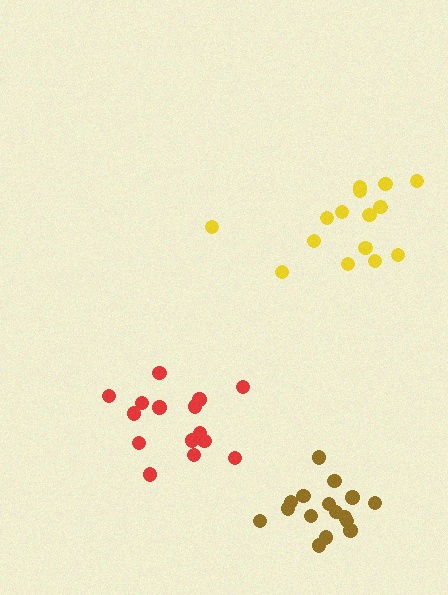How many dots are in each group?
Group 1: 16 dots, Group 2: 15 dots, Group 3: 15 dots (46 total).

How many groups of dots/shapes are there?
There are 3 groups.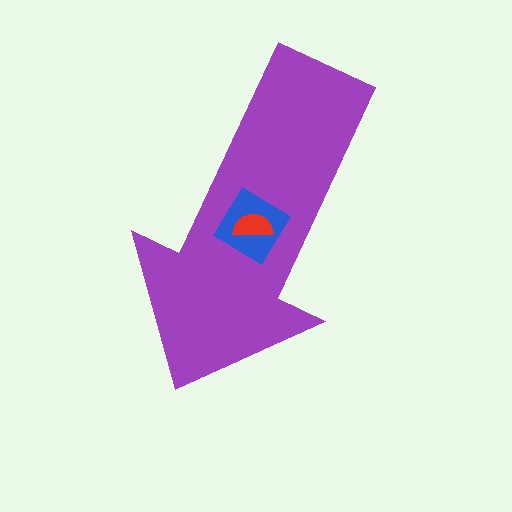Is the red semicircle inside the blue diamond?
Yes.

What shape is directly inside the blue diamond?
The red semicircle.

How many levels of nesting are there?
3.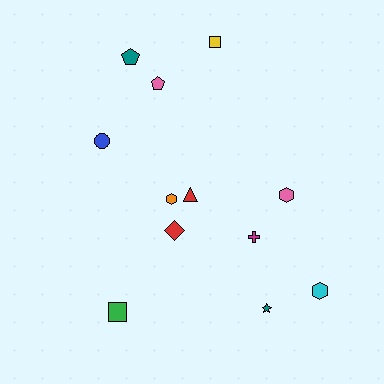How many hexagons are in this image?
There are 3 hexagons.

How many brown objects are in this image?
There are no brown objects.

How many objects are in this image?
There are 12 objects.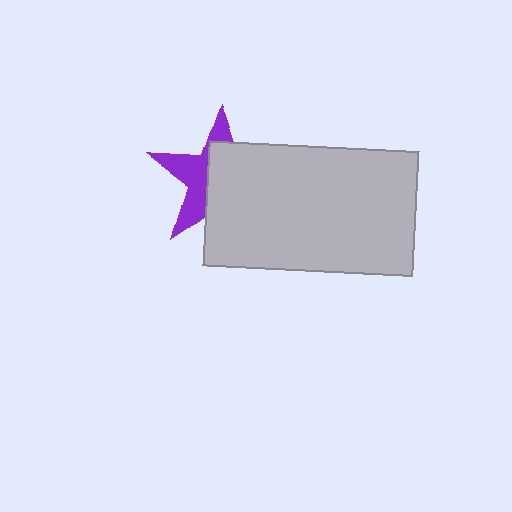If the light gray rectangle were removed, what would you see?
You would see the complete purple star.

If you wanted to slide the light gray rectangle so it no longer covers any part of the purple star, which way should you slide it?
Slide it right — that is the most direct way to separate the two shapes.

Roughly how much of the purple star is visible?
A small part of it is visible (roughly 43%).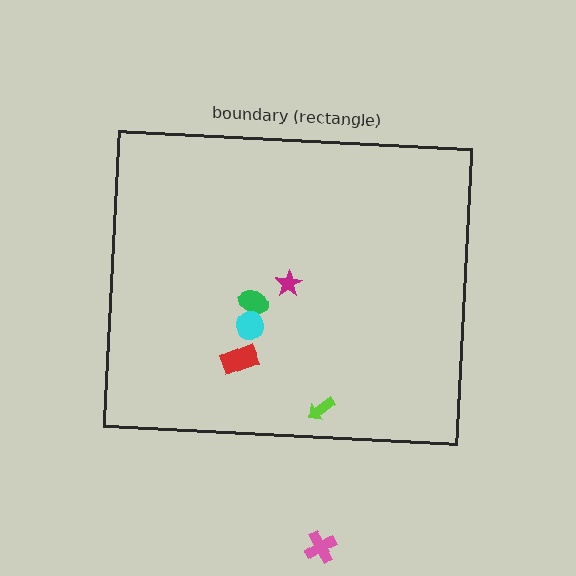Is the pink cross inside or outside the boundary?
Outside.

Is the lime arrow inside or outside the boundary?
Inside.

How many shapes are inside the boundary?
5 inside, 1 outside.